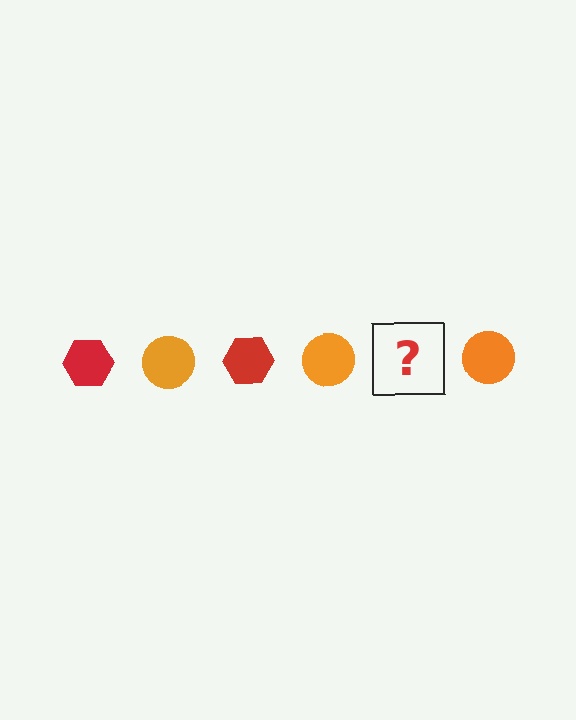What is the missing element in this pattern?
The missing element is a red hexagon.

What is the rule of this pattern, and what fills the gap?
The rule is that the pattern alternates between red hexagon and orange circle. The gap should be filled with a red hexagon.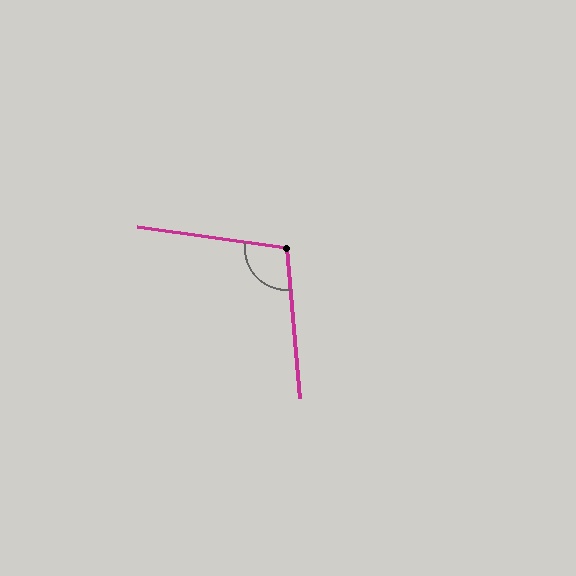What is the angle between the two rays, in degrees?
Approximately 103 degrees.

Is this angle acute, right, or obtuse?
It is obtuse.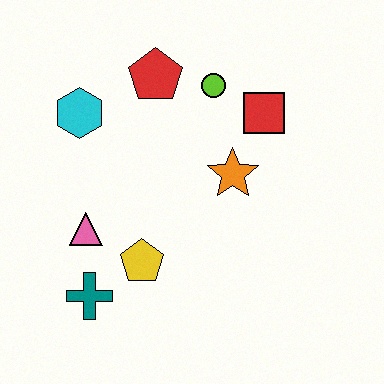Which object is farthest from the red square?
The teal cross is farthest from the red square.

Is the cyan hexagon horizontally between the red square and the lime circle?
No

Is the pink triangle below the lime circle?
Yes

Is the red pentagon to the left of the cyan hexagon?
No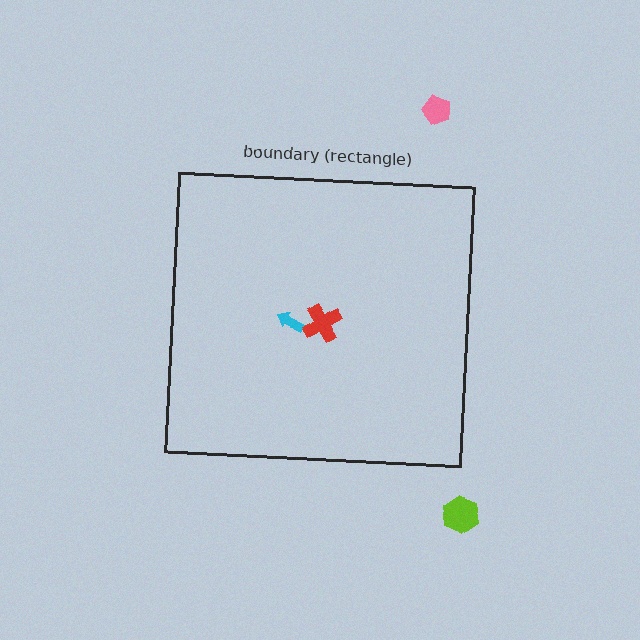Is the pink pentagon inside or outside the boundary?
Outside.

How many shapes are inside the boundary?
2 inside, 2 outside.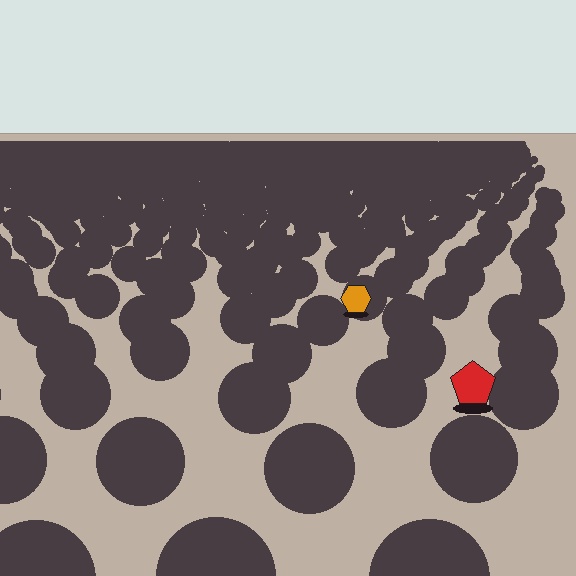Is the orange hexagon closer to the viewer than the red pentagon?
No. The red pentagon is closer — you can tell from the texture gradient: the ground texture is coarser near it.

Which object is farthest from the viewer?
The orange hexagon is farthest from the viewer. It appears smaller and the ground texture around it is denser.